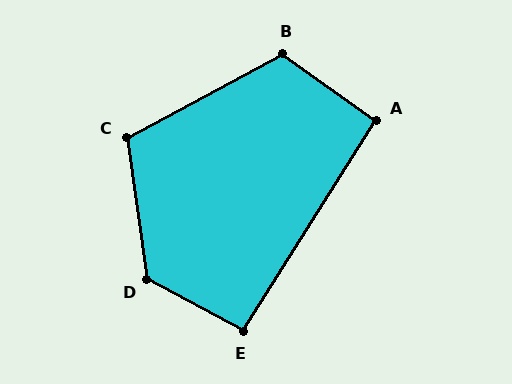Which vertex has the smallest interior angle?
A, at approximately 93 degrees.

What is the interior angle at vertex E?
Approximately 94 degrees (approximately right).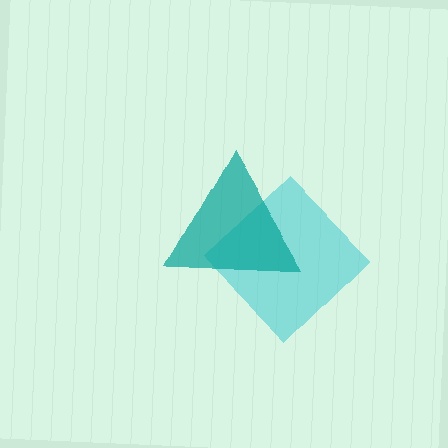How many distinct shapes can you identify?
There are 2 distinct shapes: a cyan diamond, a teal triangle.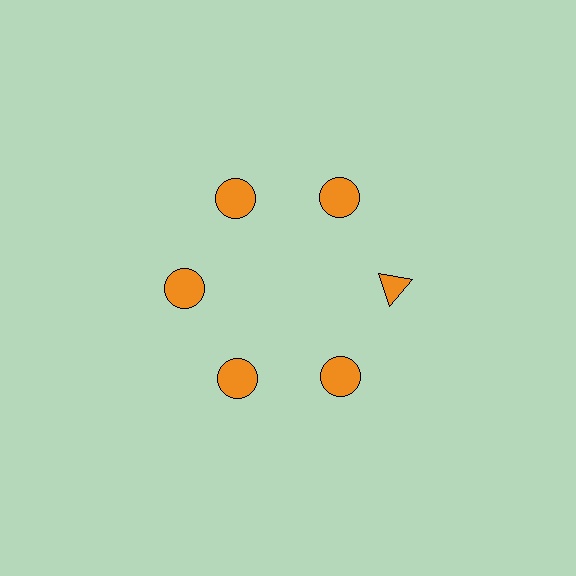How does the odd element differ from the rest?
It has a different shape: triangle instead of circle.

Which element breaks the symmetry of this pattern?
The orange triangle at roughly the 3 o'clock position breaks the symmetry. All other shapes are orange circles.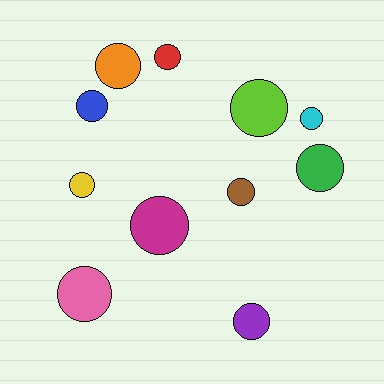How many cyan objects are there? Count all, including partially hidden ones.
There is 1 cyan object.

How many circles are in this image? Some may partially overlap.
There are 11 circles.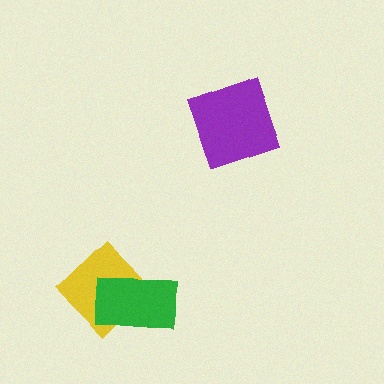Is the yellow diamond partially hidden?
Yes, it is partially covered by another shape.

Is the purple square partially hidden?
No, no other shape covers it.